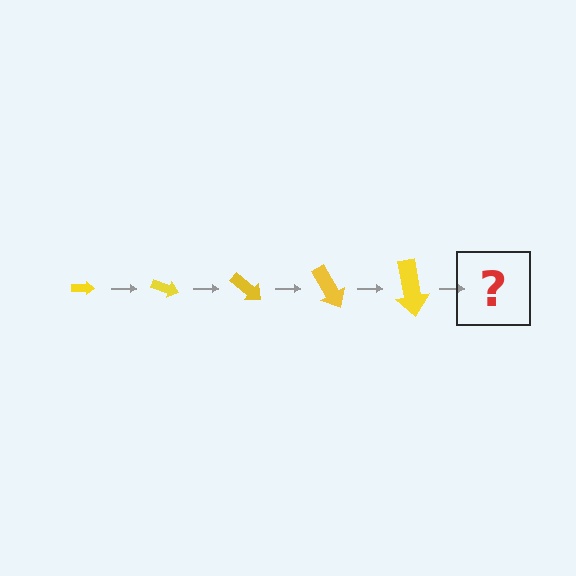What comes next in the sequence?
The next element should be an arrow, larger than the previous one and rotated 100 degrees from the start.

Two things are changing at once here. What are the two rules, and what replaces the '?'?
The two rules are that the arrow grows larger each step and it rotates 20 degrees each step. The '?' should be an arrow, larger than the previous one and rotated 100 degrees from the start.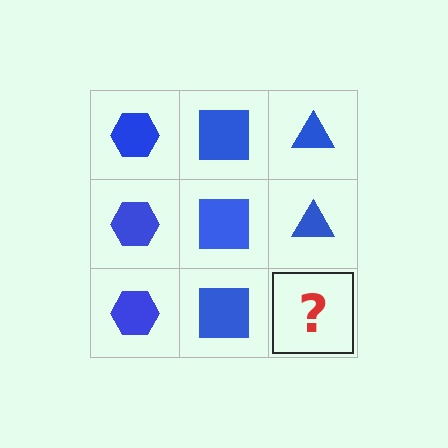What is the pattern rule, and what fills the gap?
The rule is that each column has a consistent shape. The gap should be filled with a blue triangle.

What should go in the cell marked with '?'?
The missing cell should contain a blue triangle.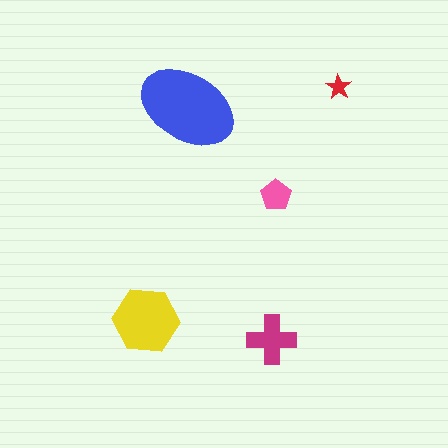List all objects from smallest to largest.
The red star, the pink pentagon, the magenta cross, the yellow hexagon, the blue ellipse.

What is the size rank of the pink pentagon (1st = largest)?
4th.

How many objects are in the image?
There are 5 objects in the image.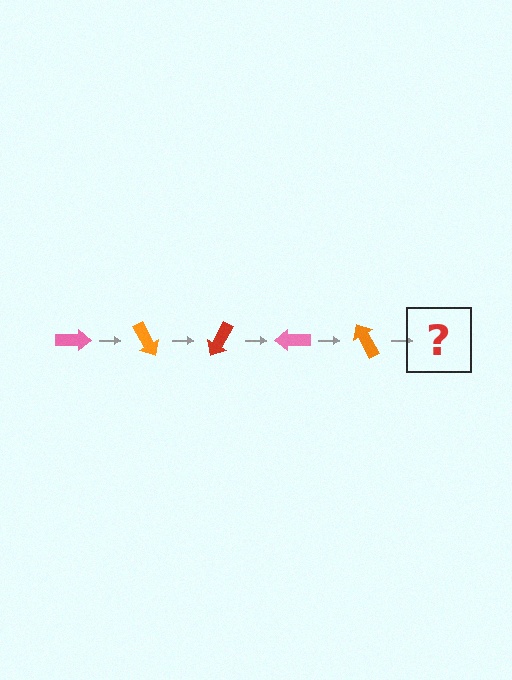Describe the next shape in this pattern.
It should be a red arrow, rotated 300 degrees from the start.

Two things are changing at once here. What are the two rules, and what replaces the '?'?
The two rules are that it rotates 60 degrees each step and the color cycles through pink, orange, and red. The '?' should be a red arrow, rotated 300 degrees from the start.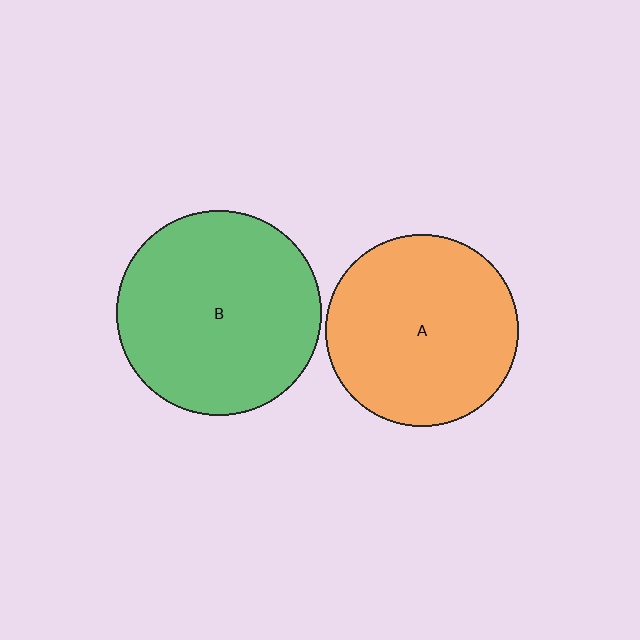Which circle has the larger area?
Circle B (green).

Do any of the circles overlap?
No, none of the circles overlap.